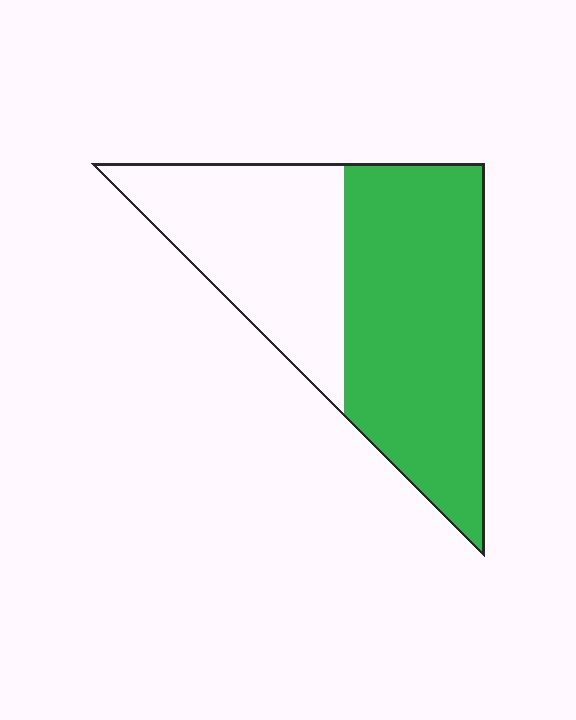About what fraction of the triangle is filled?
About three fifths (3/5).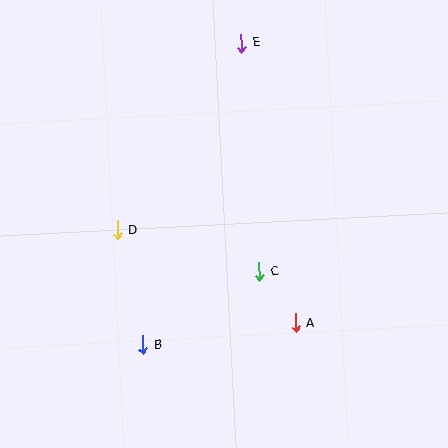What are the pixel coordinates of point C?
Point C is at (259, 272).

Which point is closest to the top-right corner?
Point E is closest to the top-right corner.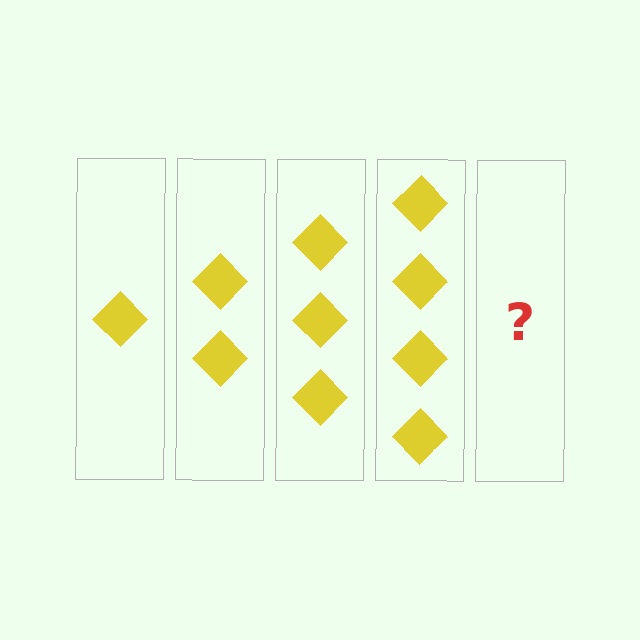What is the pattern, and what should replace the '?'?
The pattern is that each step adds one more diamond. The '?' should be 5 diamonds.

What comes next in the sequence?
The next element should be 5 diamonds.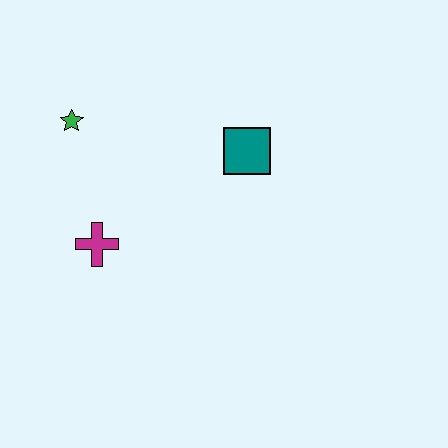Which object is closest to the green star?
The magenta cross is closest to the green star.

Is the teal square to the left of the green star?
No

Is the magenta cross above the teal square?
No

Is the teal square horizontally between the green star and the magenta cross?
No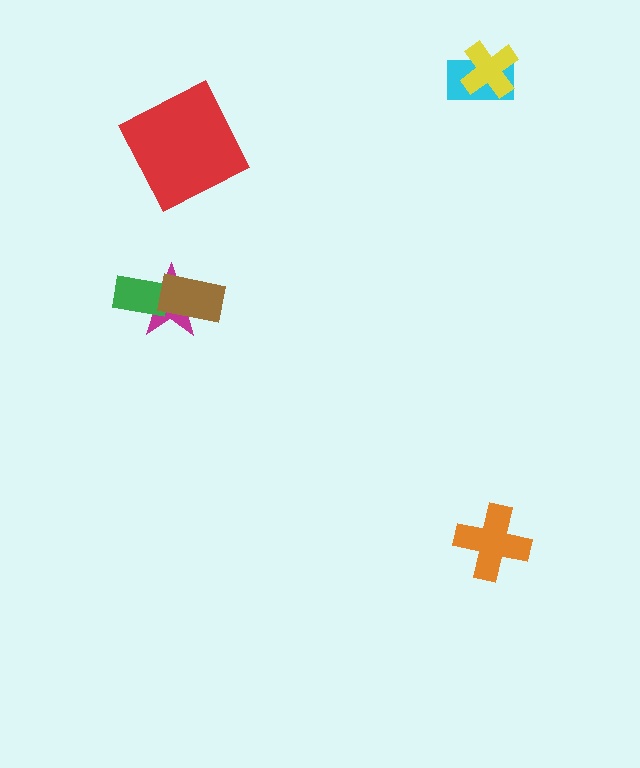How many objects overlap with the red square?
0 objects overlap with the red square.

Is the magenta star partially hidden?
Yes, it is partially covered by another shape.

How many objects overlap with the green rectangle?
2 objects overlap with the green rectangle.